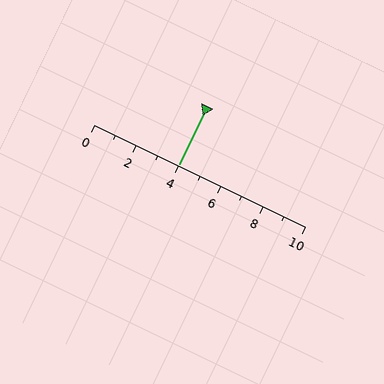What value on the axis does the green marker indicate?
The marker indicates approximately 4.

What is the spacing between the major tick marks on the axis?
The major ticks are spaced 2 apart.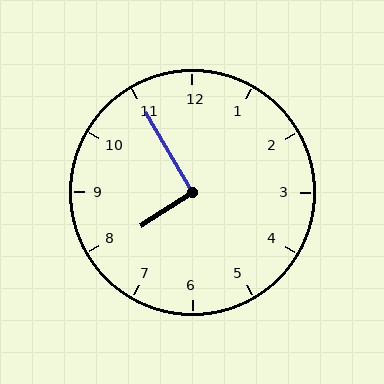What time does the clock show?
7:55.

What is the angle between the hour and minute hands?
Approximately 92 degrees.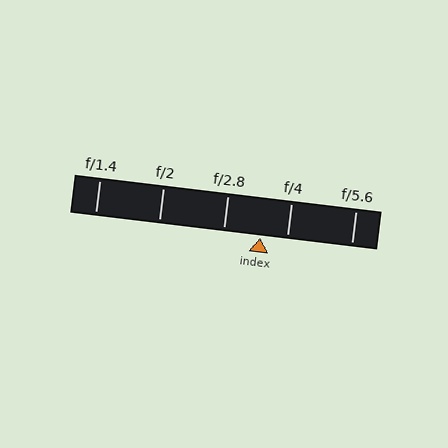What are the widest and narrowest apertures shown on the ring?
The widest aperture shown is f/1.4 and the narrowest is f/5.6.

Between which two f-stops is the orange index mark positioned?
The index mark is between f/2.8 and f/4.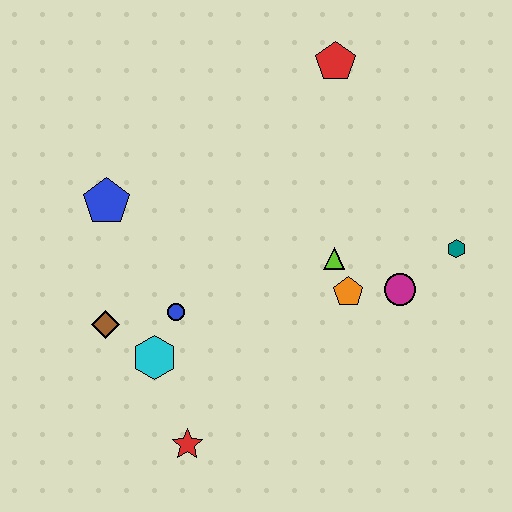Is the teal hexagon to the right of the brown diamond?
Yes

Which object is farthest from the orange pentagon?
The blue pentagon is farthest from the orange pentagon.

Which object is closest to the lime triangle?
The orange pentagon is closest to the lime triangle.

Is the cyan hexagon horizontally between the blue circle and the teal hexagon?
No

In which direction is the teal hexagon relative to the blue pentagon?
The teal hexagon is to the right of the blue pentagon.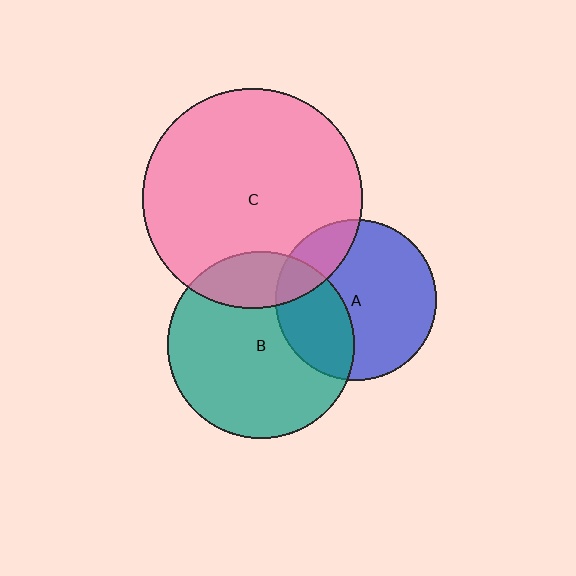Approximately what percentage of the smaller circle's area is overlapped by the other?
Approximately 20%.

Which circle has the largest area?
Circle C (pink).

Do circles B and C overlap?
Yes.